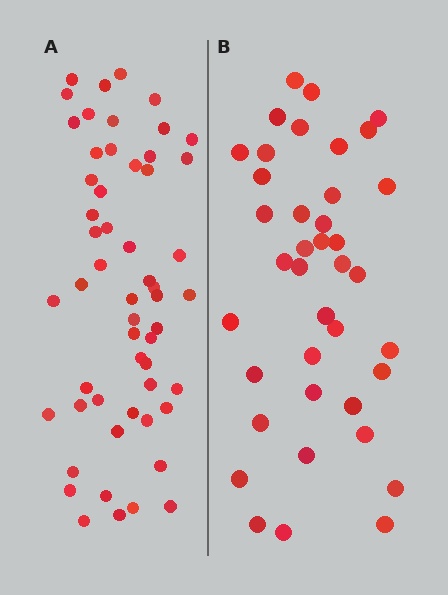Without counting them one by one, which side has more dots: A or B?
Region A (the left region) has more dots.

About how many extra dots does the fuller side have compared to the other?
Region A has approximately 15 more dots than region B.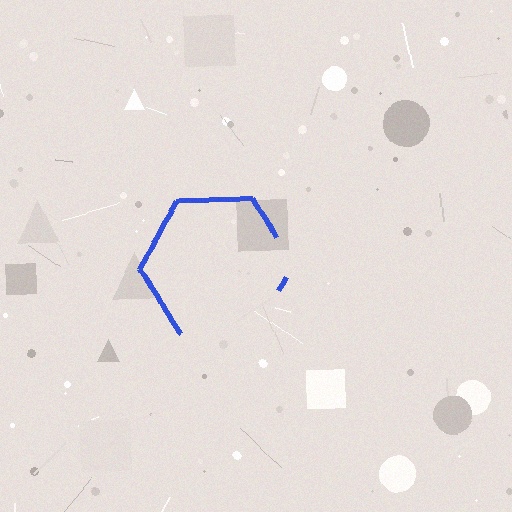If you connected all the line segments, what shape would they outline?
They would outline a hexagon.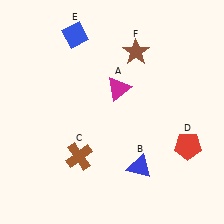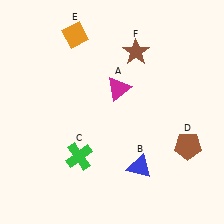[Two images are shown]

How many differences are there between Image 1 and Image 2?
There are 3 differences between the two images.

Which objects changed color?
C changed from brown to green. D changed from red to brown. E changed from blue to orange.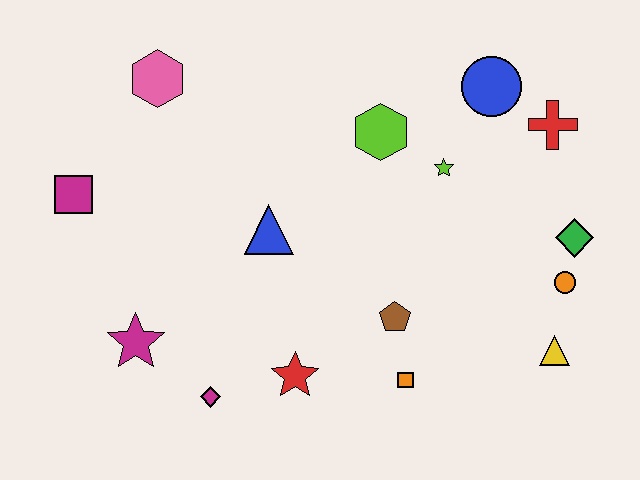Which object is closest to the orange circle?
The green diamond is closest to the orange circle.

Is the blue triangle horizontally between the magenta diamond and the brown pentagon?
Yes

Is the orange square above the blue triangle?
No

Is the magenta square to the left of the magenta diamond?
Yes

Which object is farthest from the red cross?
The magenta square is farthest from the red cross.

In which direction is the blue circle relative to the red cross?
The blue circle is to the left of the red cross.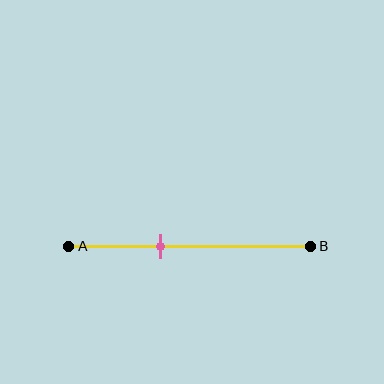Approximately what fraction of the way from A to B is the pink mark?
The pink mark is approximately 40% of the way from A to B.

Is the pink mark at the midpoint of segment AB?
No, the mark is at about 40% from A, not at the 50% midpoint.